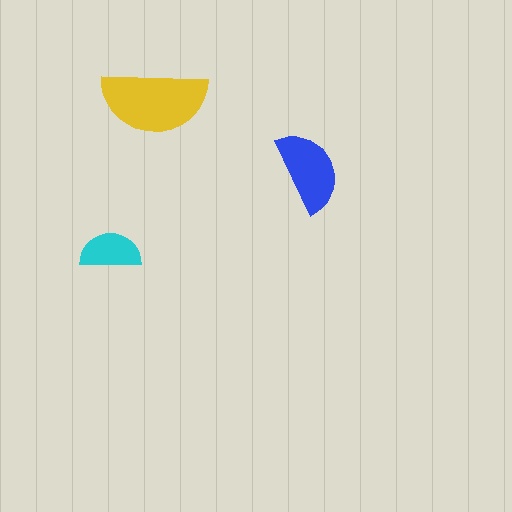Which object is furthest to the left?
The cyan semicircle is leftmost.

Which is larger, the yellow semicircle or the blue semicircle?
The yellow one.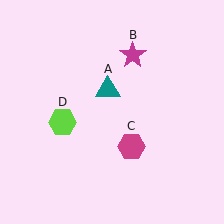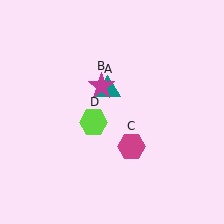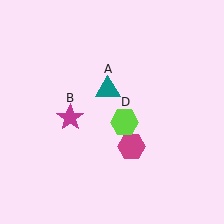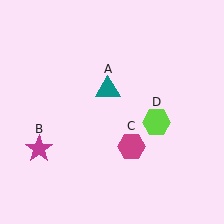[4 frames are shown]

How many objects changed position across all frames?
2 objects changed position: magenta star (object B), lime hexagon (object D).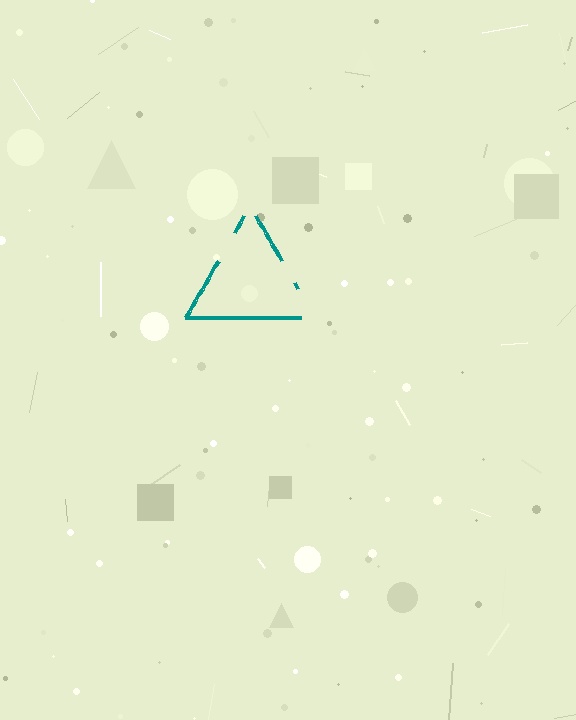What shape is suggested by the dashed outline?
The dashed outline suggests a triangle.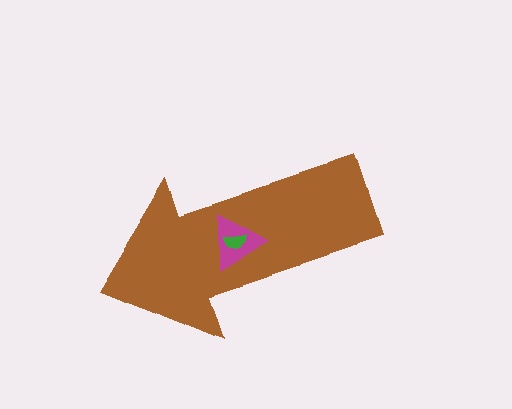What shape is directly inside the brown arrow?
The magenta triangle.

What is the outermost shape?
The brown arrow.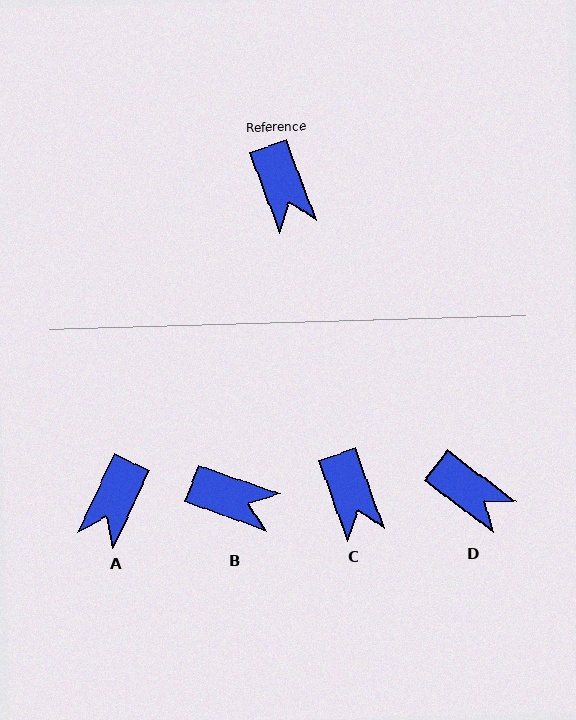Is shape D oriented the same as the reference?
No, it is off by about 33 degrees.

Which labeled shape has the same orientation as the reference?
C.